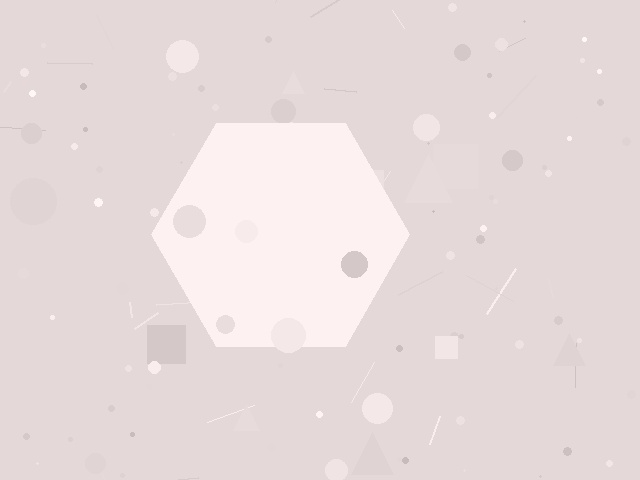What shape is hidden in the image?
A hexagon is hidden in the image.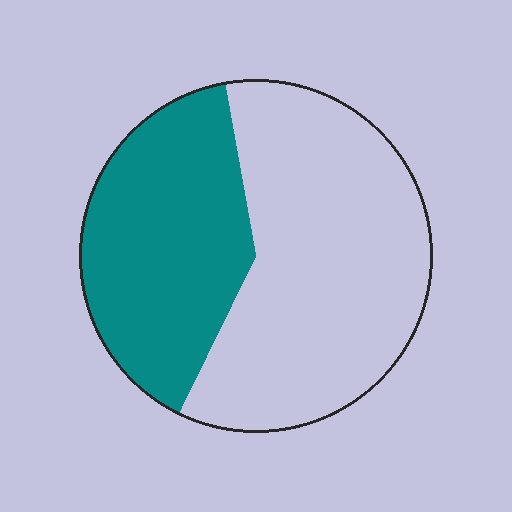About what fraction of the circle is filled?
About two fifths (2/5).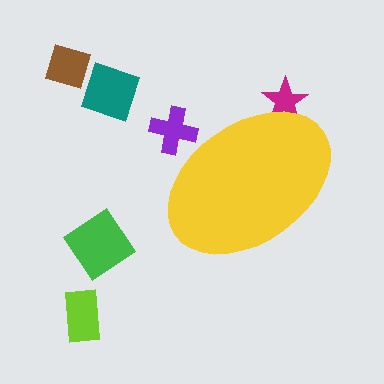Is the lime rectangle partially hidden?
No, the lime rectangle is fully visible.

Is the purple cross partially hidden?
Yes, the purple cross is partially hidden behind the yellow ellipse.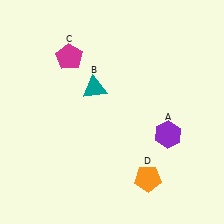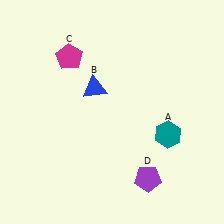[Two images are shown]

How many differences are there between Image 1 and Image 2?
There are 3 differences between the two images.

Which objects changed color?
A changed from purple to teal. B changed from teal to blue. D changed from orange to purple.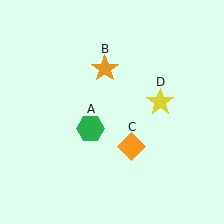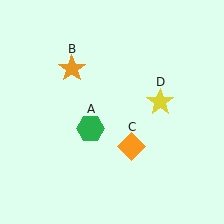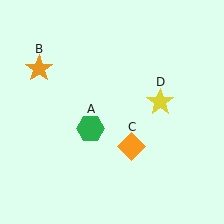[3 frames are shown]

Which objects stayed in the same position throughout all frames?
Green hexagon (object A) and orange diamond (object C) and yellow star (object D) remained stationary.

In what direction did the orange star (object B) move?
The orange star (object B) moved left.